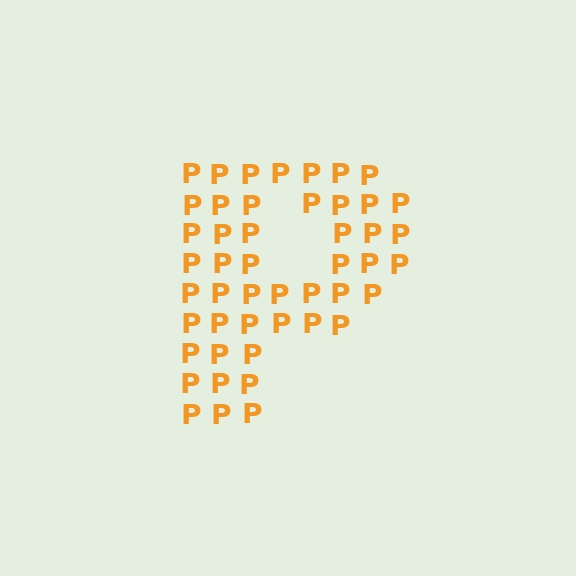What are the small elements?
The small elements are letter P's.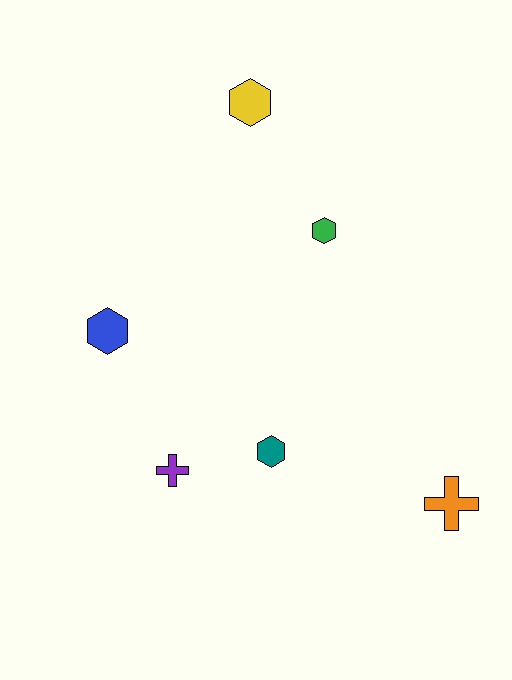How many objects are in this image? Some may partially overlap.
There are 6 objects.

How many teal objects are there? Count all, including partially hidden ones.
There is 1 teal object.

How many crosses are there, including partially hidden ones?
There are 2 crosses.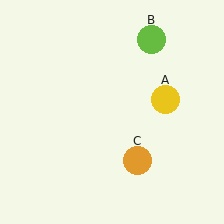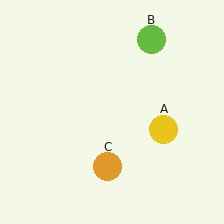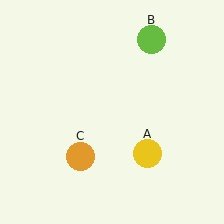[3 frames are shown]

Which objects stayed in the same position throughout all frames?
Lime circle (object B) remained stationary.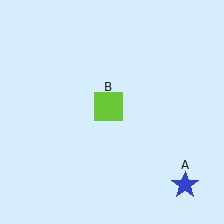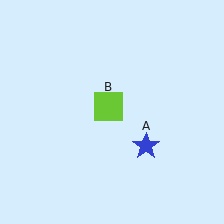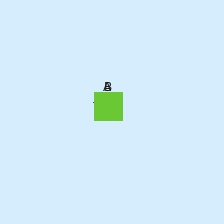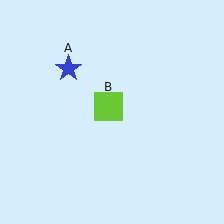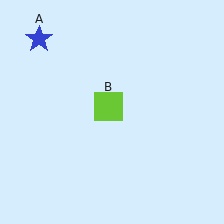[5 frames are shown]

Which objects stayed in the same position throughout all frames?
Lime square (object B) remained stationary.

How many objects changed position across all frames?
1 object changed position: blue star (object A).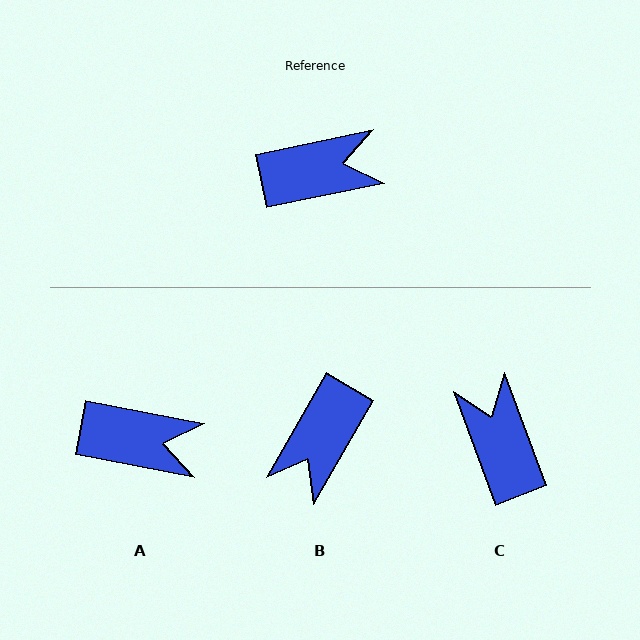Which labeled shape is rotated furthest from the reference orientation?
B, about 132 degrees away.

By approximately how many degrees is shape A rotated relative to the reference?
Approximately 23 degrees clockwise.